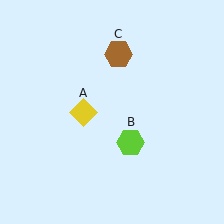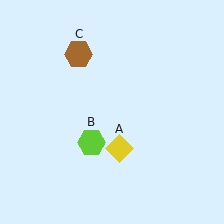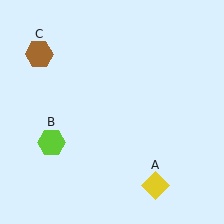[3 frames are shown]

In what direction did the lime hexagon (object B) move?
The lime hexagon (object B) moved left.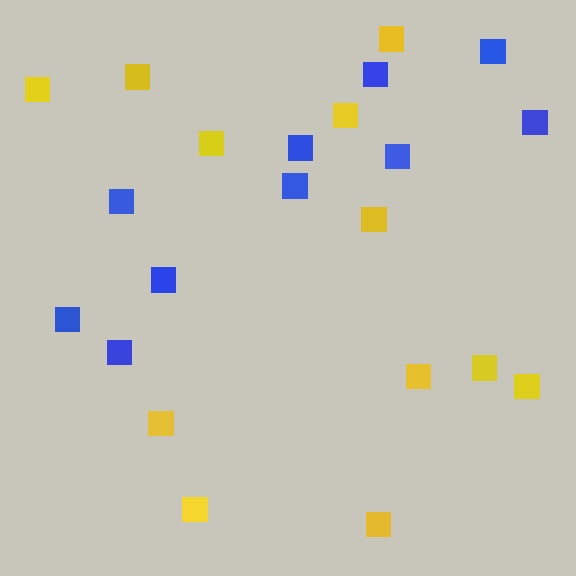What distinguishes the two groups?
There are 2 groups: one group of yellow squares (12) and one group of blue squares (10).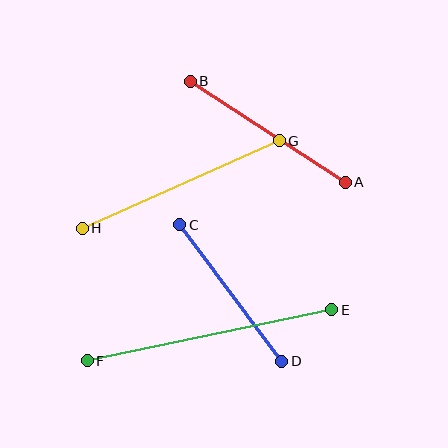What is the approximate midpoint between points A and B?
The midpoint is at approximately (268, 132) pixels.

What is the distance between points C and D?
The distance is approximately 170 pixels.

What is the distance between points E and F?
The distance is approximately 250 pixels.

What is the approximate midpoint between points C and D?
The midpoint is at approximately (231, 293) pixels.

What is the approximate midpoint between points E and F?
The midpoint is at approximately (210, 335) pixels.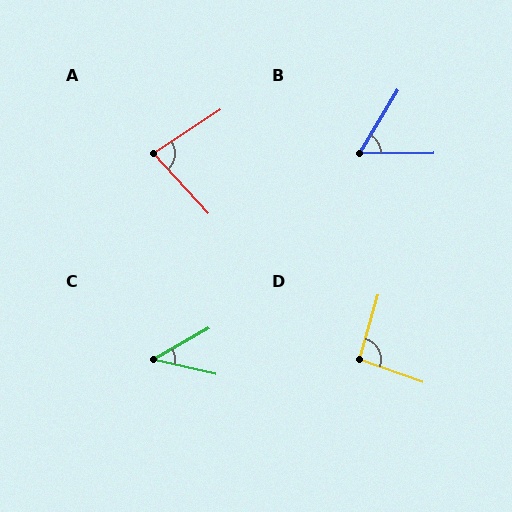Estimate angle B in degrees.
Approximately 58 degrees.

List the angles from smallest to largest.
C (42°), B (58°), A (81°), D (93°).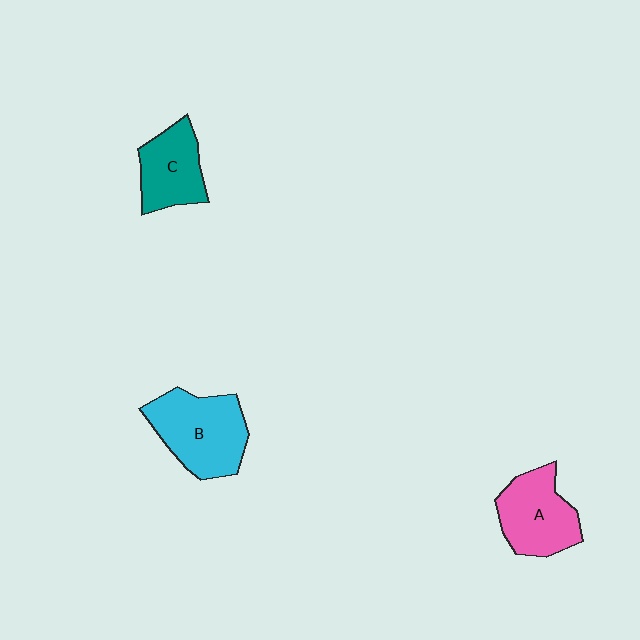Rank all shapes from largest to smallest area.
From largest to smallest: B (cyan), A (pink), C (teal).